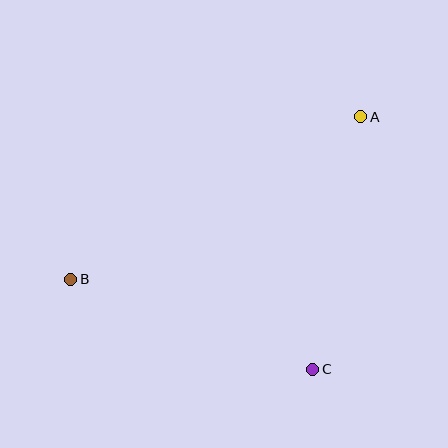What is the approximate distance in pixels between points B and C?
The distance between B and C is approximately 258 pixels.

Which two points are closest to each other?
Points A and C are closest to each other.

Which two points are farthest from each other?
Points A and B are farthest from each other.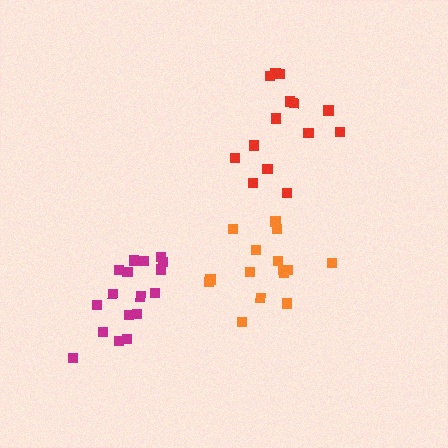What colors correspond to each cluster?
The clusters are colored: magenta, red, orange.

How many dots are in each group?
Group 1: 18 dots, Group 2: 14 dots, Group 3: 16 dots (48 total).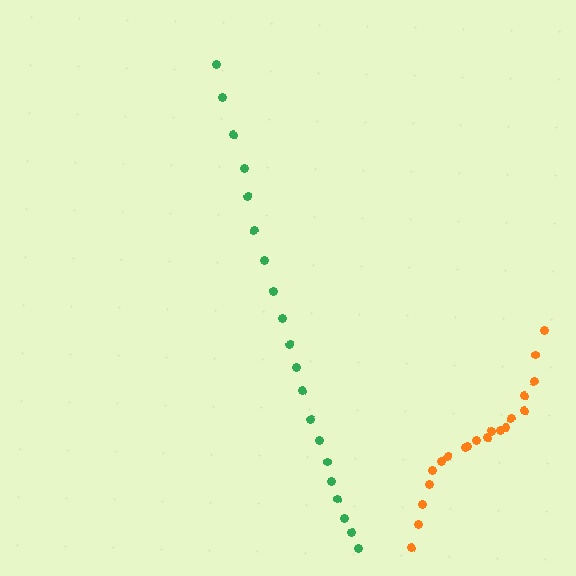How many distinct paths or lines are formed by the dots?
There are 2 distinct paths.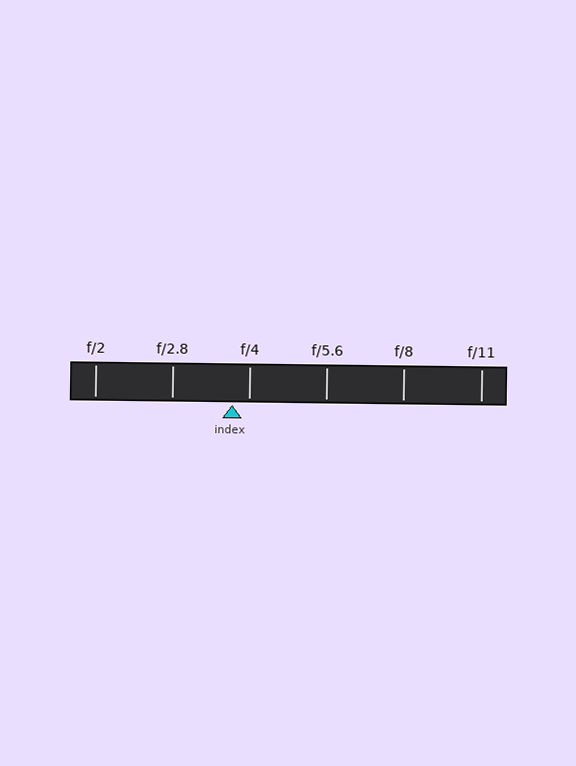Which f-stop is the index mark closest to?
The index mark is closest to f/4.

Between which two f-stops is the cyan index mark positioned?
The index mark is between f/2.8 and f/4.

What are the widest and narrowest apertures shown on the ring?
The widest aperture shown is f/2 and the narrowest is f/11.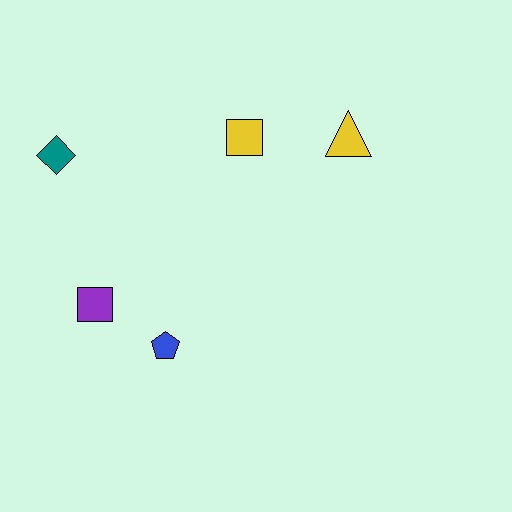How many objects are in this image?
There are 5 objects.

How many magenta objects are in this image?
There are no magenta objects.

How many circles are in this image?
There are no circles.